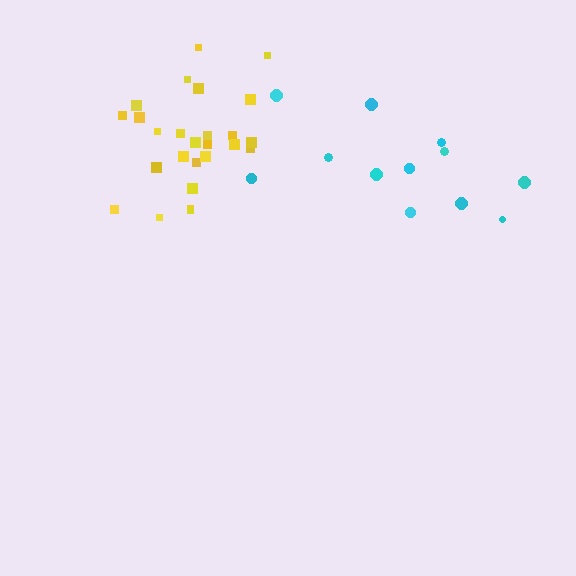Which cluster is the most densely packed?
Yellow.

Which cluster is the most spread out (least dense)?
Cyan.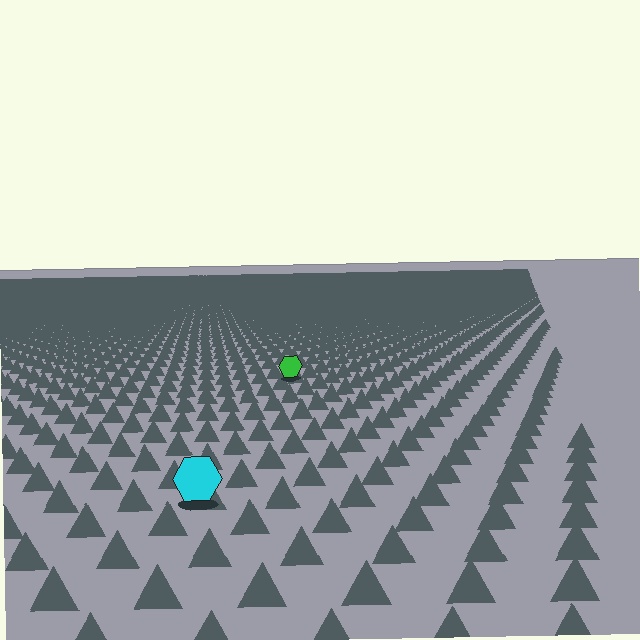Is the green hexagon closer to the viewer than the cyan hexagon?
No. The cyan hexagon is closer — you can tell from the texture gradient: the ground texture is coarser near it.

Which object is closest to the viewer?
The cyan hexagon is closest. The texture marks near it are larger and more spread out.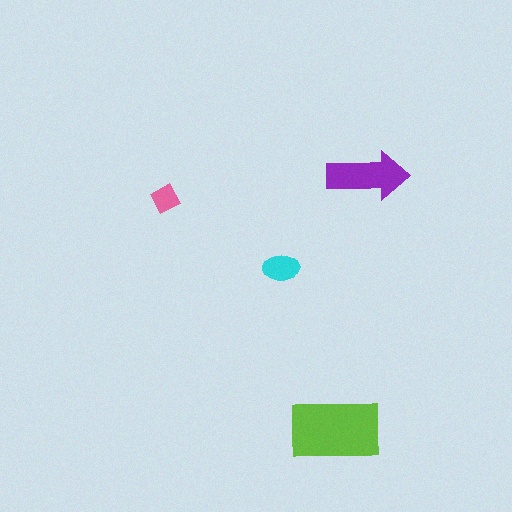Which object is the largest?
The lime rectangle.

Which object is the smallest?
The pink diamond.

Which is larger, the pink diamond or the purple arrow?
The purple arrow.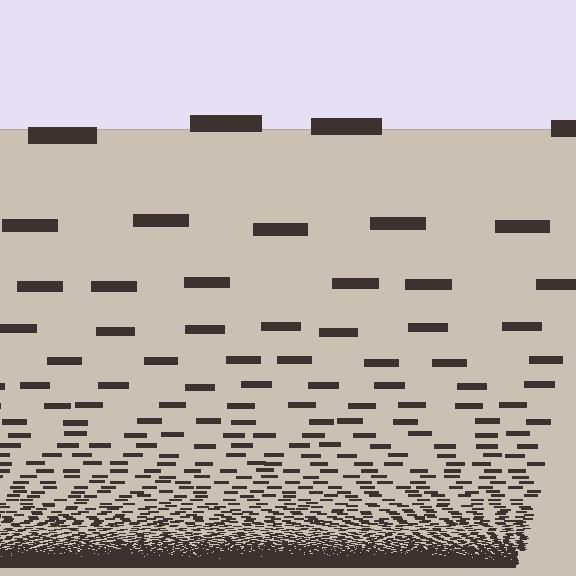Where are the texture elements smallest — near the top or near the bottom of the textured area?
Near the bottom.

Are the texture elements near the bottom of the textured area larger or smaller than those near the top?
Smaller. The gradient is inverted — elements near the bottom are smaller and denser.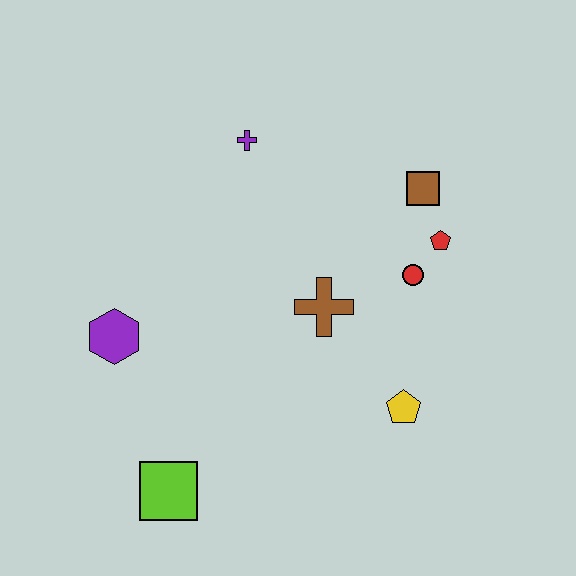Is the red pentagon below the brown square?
Yes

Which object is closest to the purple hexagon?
The lime square is closest to the purple hexagon.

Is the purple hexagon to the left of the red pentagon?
Yes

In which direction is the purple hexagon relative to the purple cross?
The purple hexagon is below the purple cross.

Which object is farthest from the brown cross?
The lime square is farthest from the brown cross.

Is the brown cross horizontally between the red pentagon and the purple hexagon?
Yes